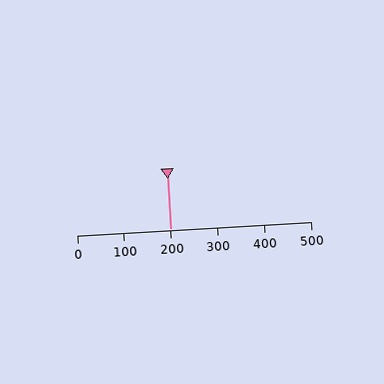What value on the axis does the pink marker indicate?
The marker indicates approximately 200.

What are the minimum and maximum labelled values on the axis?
The axis runs from 0 to 500.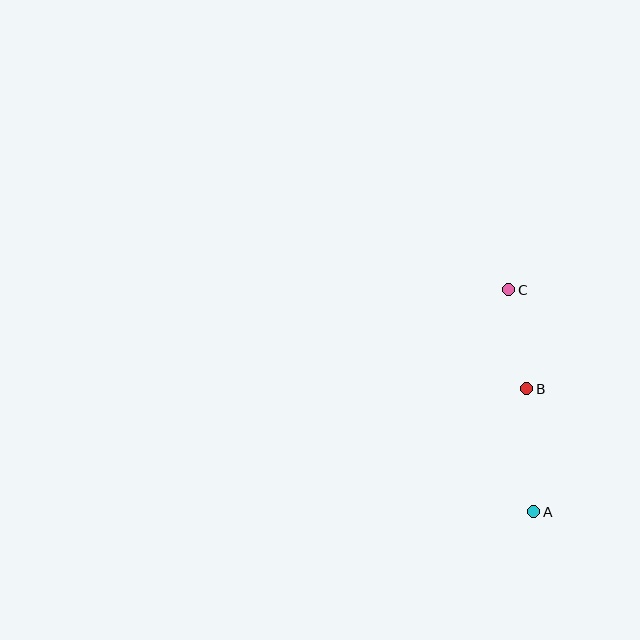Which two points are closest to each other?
Points B and C are closest to each other.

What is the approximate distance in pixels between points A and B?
The distance between A and B is approximately 123 pixels.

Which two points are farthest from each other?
Points A and C are farthest from each other.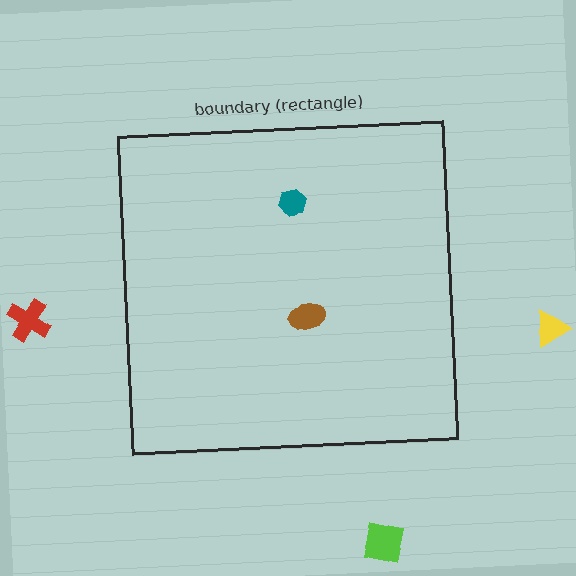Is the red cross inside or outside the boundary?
Outside.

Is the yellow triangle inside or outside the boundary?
Outside.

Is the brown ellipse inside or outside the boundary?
Inside.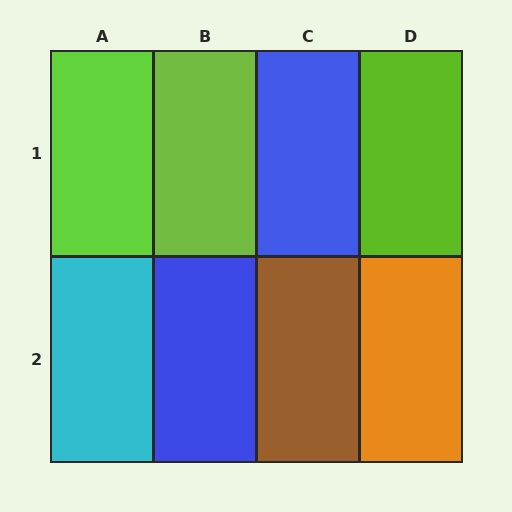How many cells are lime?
3 cells are lime.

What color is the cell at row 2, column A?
Cyan.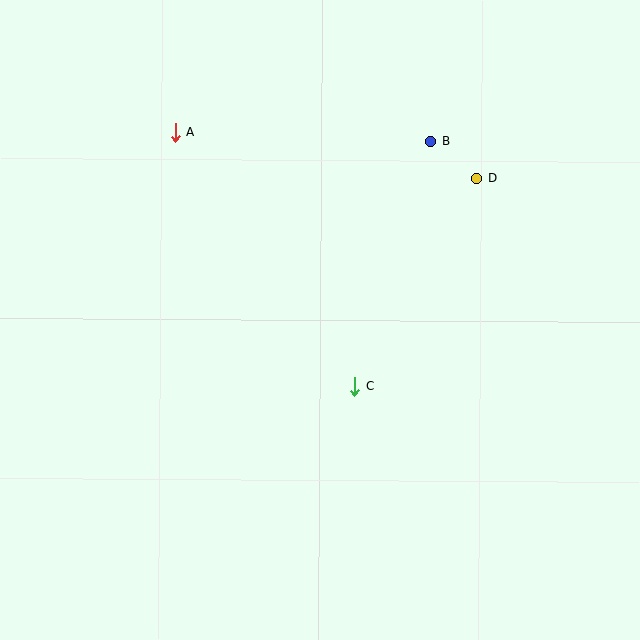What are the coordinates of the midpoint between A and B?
The midpoint between A and B is at (303, 137).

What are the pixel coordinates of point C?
Point C is at (354, 386).